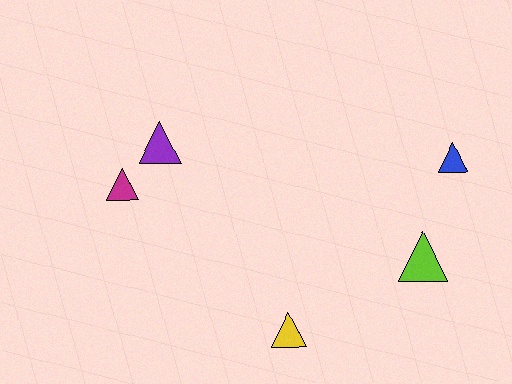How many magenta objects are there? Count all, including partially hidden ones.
There is 1 magenta object.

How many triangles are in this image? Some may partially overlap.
There are 5 triangles.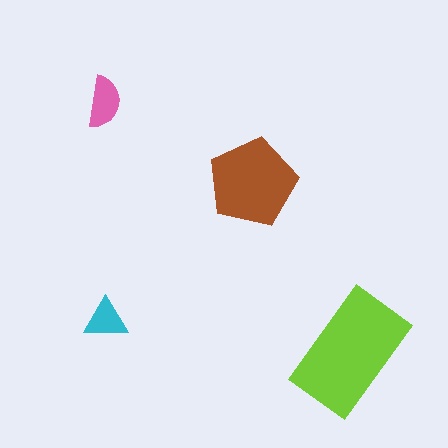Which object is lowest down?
The lime rectangle is bottommost.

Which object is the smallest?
The cyan triangle.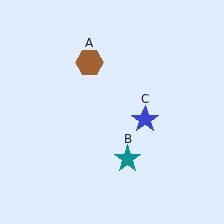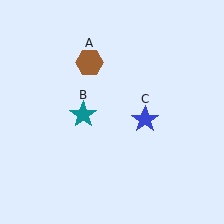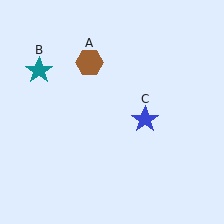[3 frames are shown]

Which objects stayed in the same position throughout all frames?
Brown hexagon (object A) and blue star (object C) remained stationary.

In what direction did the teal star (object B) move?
The teal star (object B) moved up and to the left.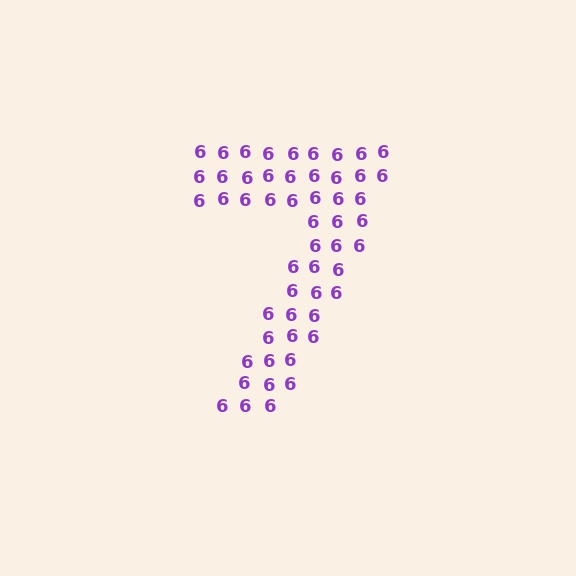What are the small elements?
The small elements are digit 6's.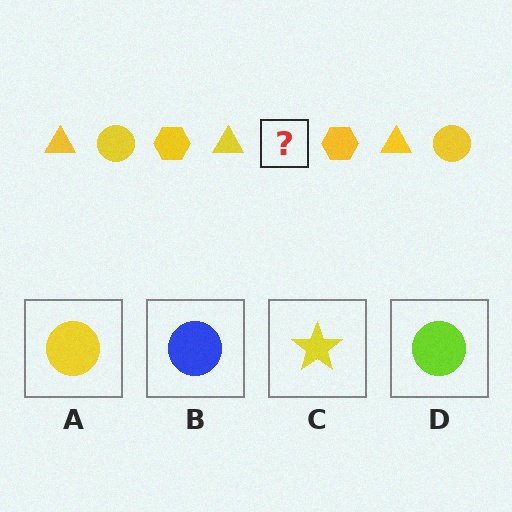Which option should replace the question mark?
Option A.